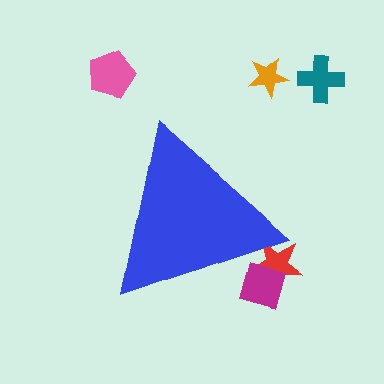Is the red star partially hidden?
Yes, the red star is partially hidden behind the blue triangle.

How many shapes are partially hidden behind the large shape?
2 shapes are partially hidden.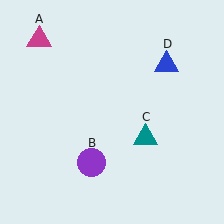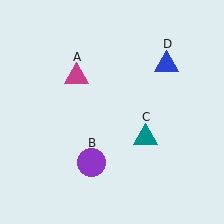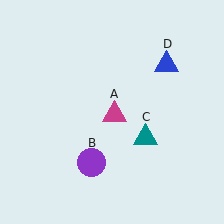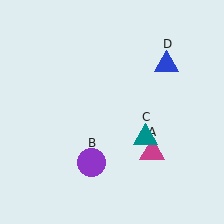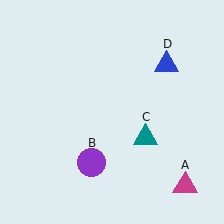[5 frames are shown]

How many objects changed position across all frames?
1 object changed position: magenta triangle (object A).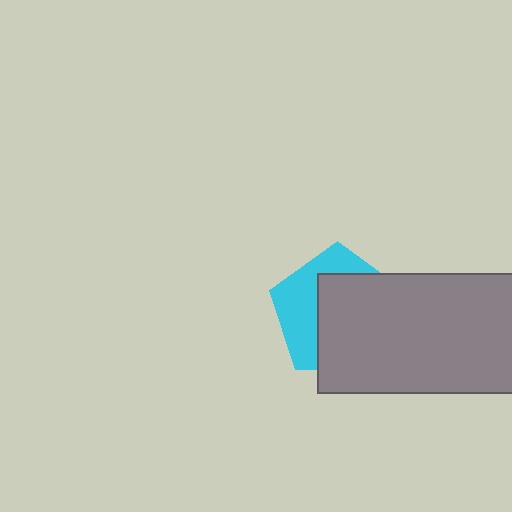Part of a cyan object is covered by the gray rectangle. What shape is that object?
It is a pentagon.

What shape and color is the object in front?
The object in front is a gray rectangle.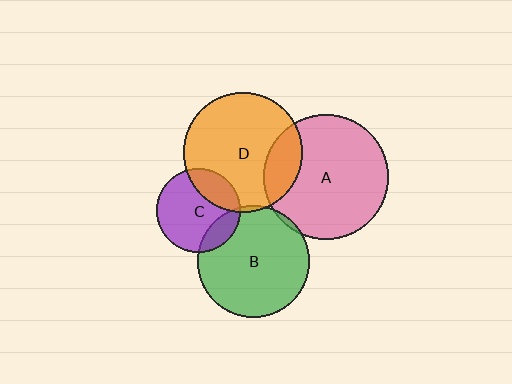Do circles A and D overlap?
Yes.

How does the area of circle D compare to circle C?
Approximately 2.0 times.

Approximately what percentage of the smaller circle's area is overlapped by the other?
Approximately 20%.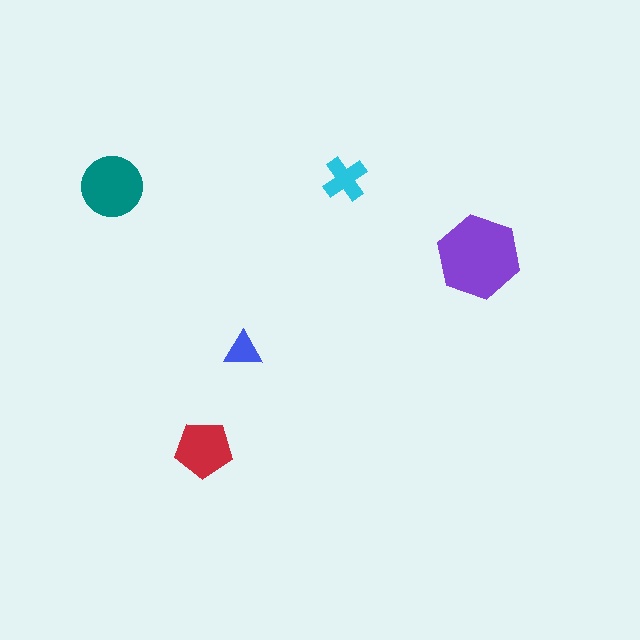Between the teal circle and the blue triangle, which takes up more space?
The teal circle.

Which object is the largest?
The purple hexagon.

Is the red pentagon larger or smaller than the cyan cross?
Larger.